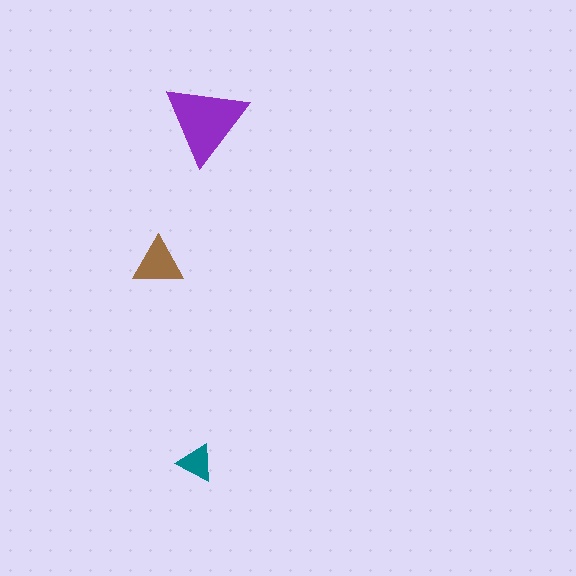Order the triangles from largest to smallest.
the purple one, the brown one, the teal one.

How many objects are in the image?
There are 3 objects in the image.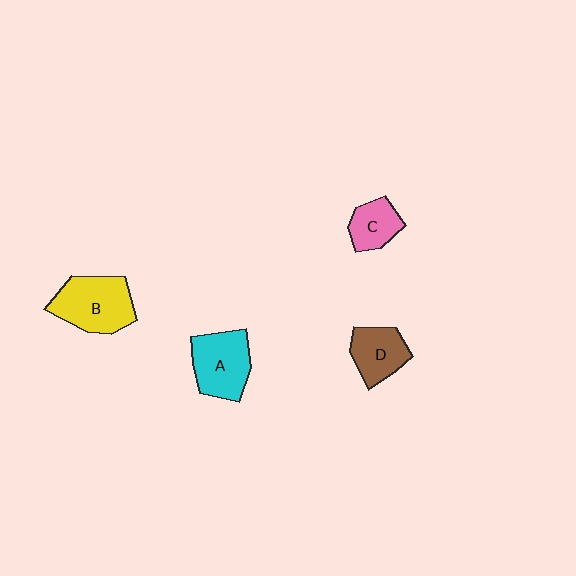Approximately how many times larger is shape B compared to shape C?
Approximately 1.8 times.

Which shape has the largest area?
Shape B (yellow).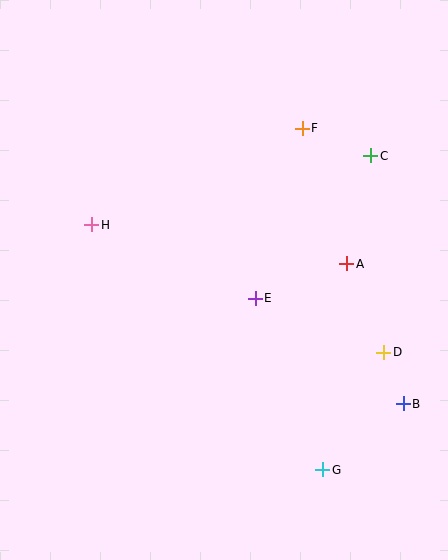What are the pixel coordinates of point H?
Point H is at (92, 225).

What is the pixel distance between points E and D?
The distance between E and D is 139 pixels.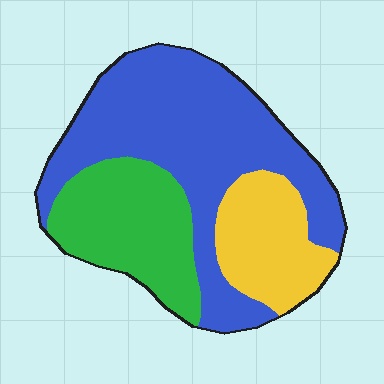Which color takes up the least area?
Yellow, at roughly 20%.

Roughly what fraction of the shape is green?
Green covers around 25% of the shape.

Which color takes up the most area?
Blue, at roughly 55%.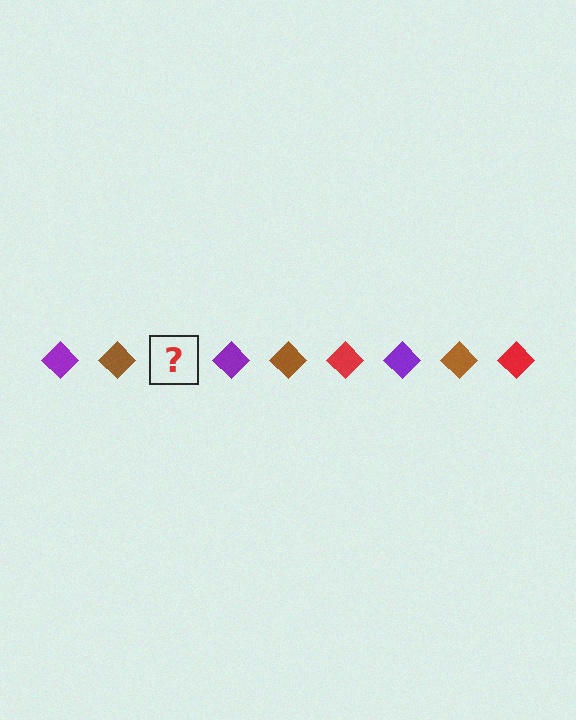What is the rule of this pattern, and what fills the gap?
The rule is that the pattern cycles through purple, brown, red diamonds. The gap should be filled with a red diamond.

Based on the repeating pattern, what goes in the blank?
The blank should be a red diamond.